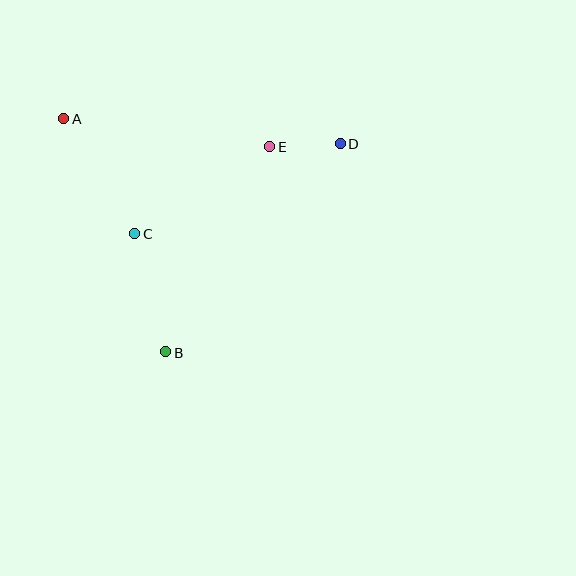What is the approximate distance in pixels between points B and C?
The distance between B and C is approximately 122 pixels.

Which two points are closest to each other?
Points D and E are closest to each other.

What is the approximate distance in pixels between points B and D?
The distance between B and D is approximately 271 pixels.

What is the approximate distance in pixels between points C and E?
The distance between C and E is approximately 160 pixels.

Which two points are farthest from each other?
Points A and D are farthest from each other.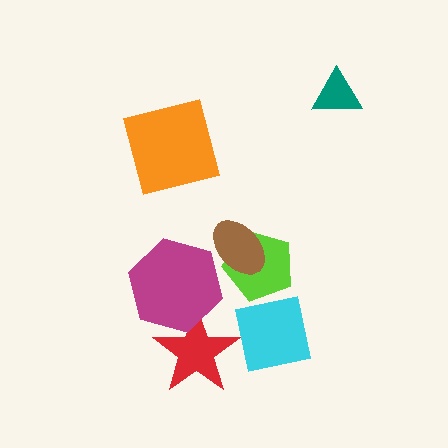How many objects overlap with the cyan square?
2 objects overlap with the cyan square.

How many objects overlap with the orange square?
0 objects overlap with the orange square.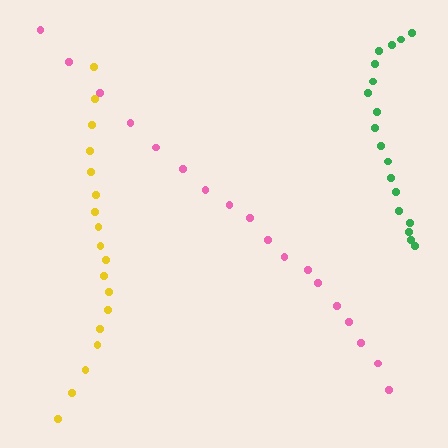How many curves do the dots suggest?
There are 3 distinct paths.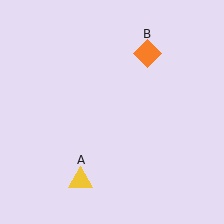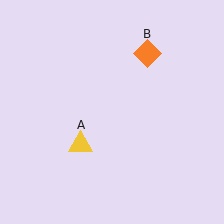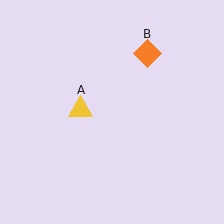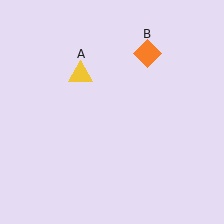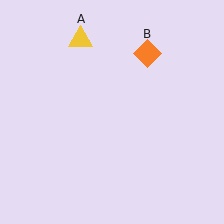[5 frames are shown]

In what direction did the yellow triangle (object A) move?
The yellow triangle (object A) moved up.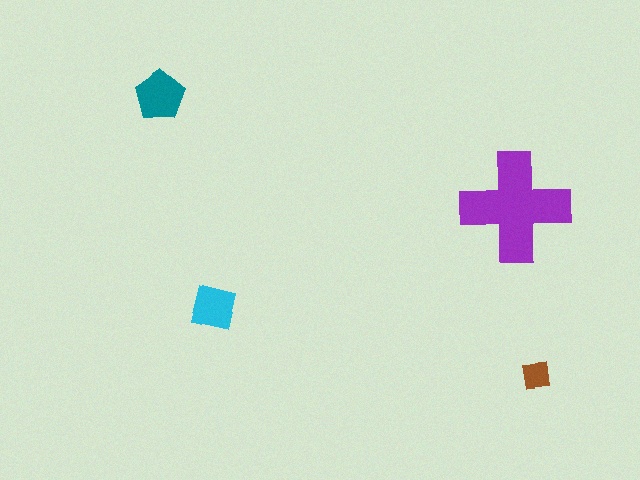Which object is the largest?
The purple cross.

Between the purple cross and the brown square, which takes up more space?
The purple cross.